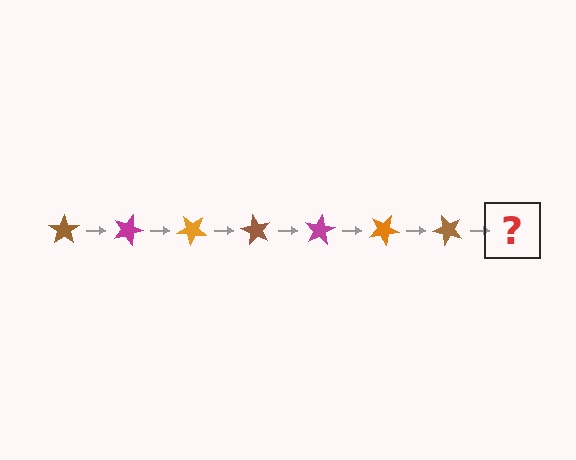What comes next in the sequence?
The next element should be a magenta star, rotated 140 degrees from the start.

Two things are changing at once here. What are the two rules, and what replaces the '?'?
The two rules are that it rotates 20 degrees each step and the color cycles through brown, magenta, and orange. The '?' should be a magenta star, rotated 140 degrees from the start.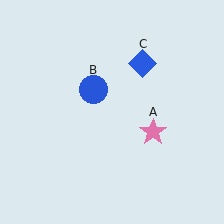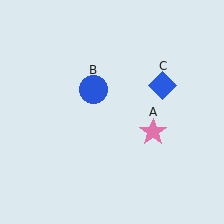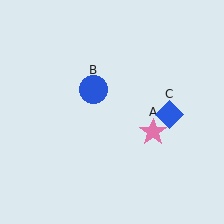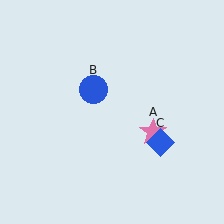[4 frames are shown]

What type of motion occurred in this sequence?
The blue diamond (object C) rotated clockwise around the center of the scene.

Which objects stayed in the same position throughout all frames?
Pink star (object A) and blue circle (object B) remained stationary.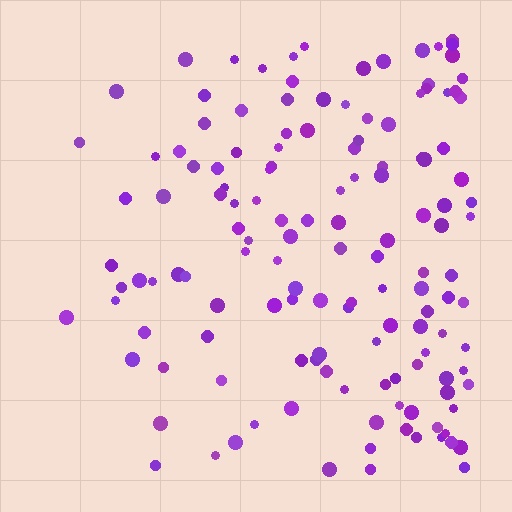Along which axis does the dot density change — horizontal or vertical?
Horizontal.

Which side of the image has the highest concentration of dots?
The right.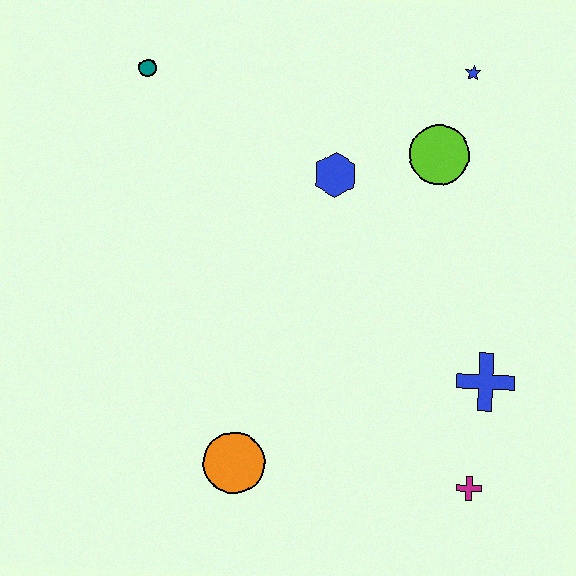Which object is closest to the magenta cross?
The blue cross is closest to the magenta cross.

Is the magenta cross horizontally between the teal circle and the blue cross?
Yes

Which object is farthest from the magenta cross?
The teal circle is farthest from the magenta cross.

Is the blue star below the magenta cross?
No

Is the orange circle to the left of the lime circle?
Yes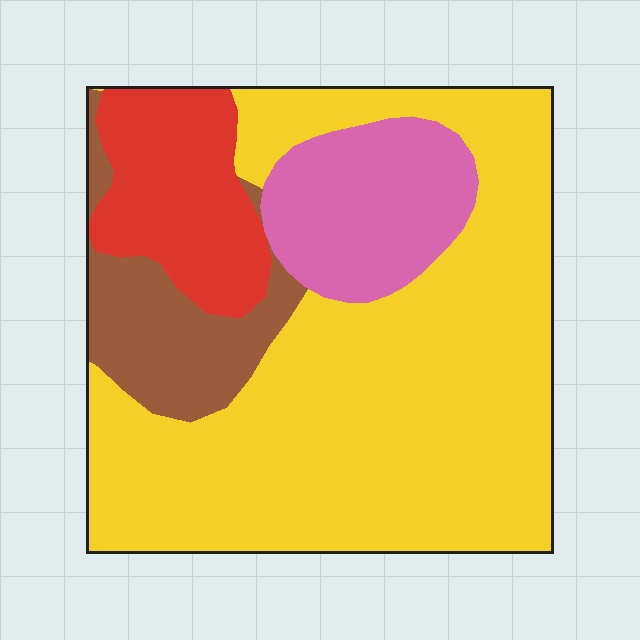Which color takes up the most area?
Yellow, at roughly 60%.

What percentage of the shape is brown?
Brown covers about 10% of the shape.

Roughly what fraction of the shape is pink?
Pink takes up about one eighth (1/8) of the shape.